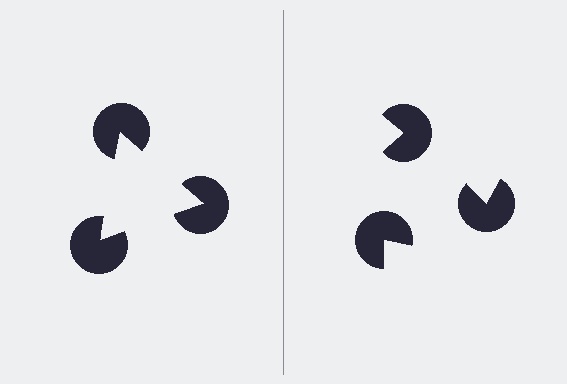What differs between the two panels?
The pac-man discs are positioned identically on both sides; only the wedge orientations differ. On the left they align to a triangle; on the right they are misaligned.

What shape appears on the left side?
An illusory triangle.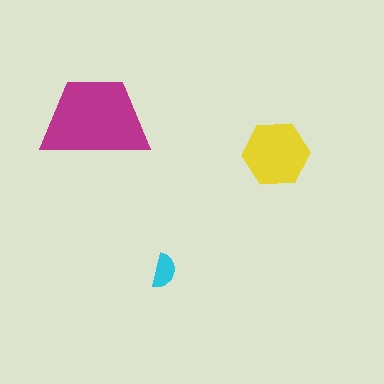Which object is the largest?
The magenta trapezoid.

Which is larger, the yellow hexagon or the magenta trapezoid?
The magenta trapezoid.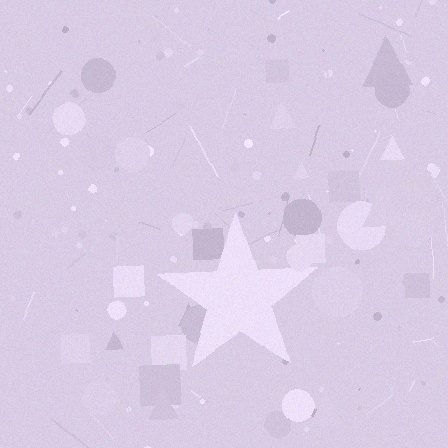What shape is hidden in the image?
A star is hidden in the image.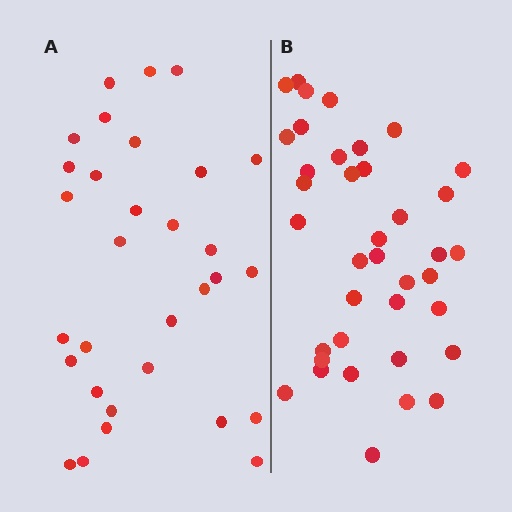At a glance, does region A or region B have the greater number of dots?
Region B (the right region) has more dots.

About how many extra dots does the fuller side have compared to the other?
Region B has roughly 8 or so more dots than region A.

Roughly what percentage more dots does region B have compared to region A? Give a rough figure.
About 25% more.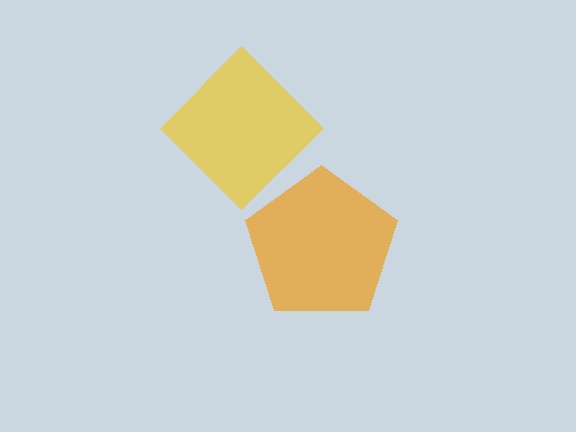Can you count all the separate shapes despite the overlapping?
Yes, there are 2 separate shapes.